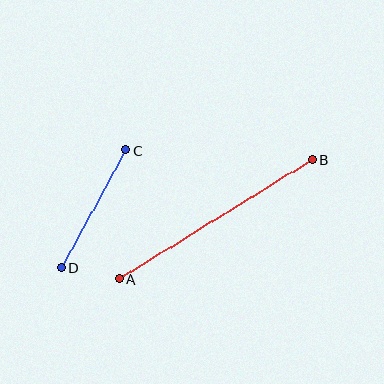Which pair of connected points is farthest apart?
Points A and B are farthest apart.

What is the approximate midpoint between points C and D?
The midpoint is at approximately (94, 209) pixels.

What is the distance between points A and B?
The distance is approximately 227 pixels.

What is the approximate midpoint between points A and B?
The midpoint is at approximately (215, 219) pixels.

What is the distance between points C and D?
The distance is approximately 134 pixels.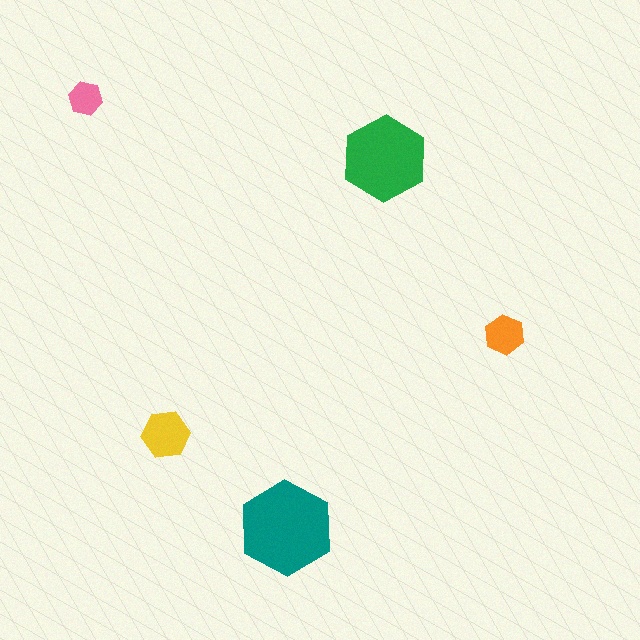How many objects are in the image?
There are 5 objects in the image.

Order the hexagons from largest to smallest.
the teal one, the green one, the yellow one, the orange one, the pink one.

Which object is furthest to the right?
The orange hexagon is rightmost.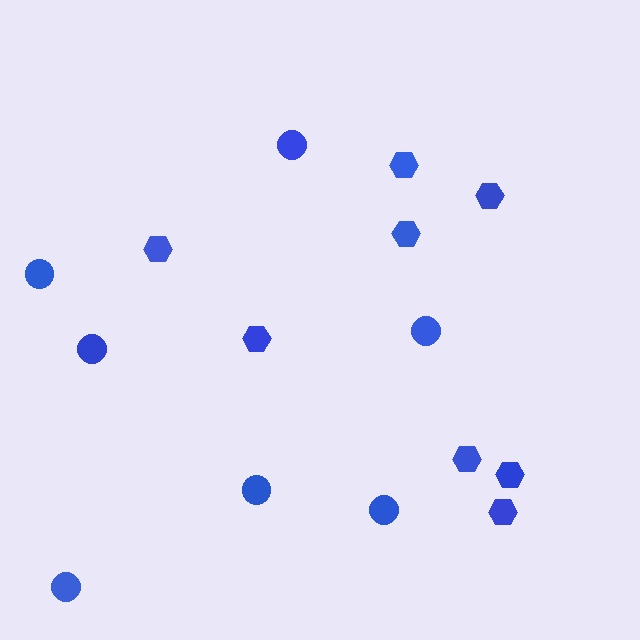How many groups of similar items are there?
There are 2 groups: one group of circles (7) and one group of hexagons (8).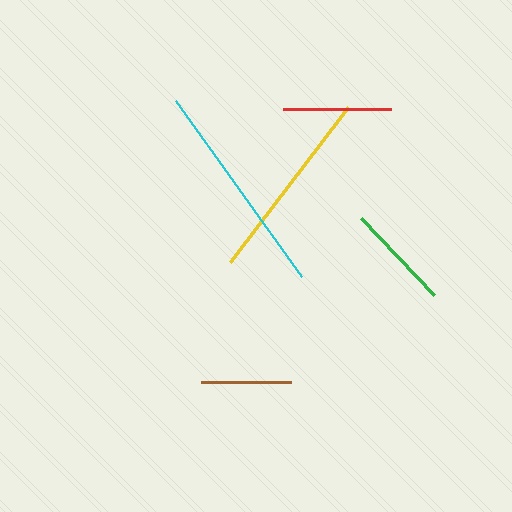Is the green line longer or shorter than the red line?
The red line is longer than the green line.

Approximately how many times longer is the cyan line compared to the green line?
The cyan line is approximately 2.1 times the length of the green line.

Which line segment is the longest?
The cyan line is the longest at approximately 217 pixels.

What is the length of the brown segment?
The brown segment is approximately 90 pixels long.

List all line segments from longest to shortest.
From longest to shortest: cyan, yellow, red, green, brown.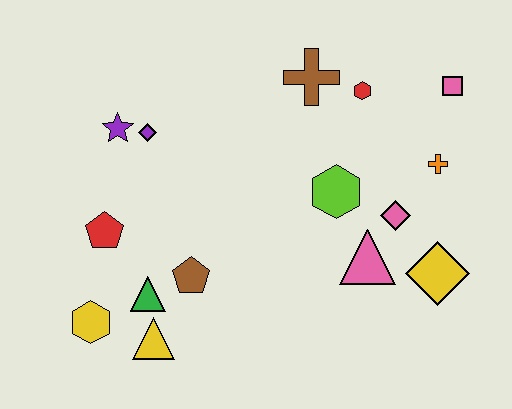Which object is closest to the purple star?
The purple diamond is closest to the purple star.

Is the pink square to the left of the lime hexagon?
No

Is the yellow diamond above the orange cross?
No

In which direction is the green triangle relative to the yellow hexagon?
The green triangle is to the right of the yellow hexagon.